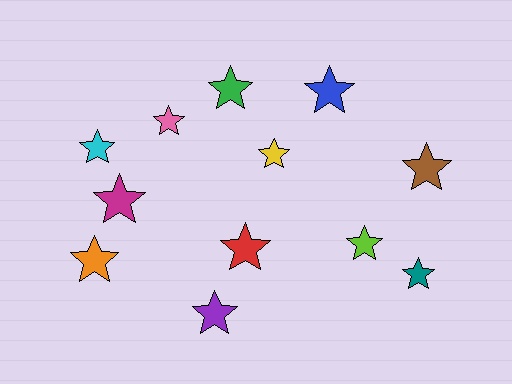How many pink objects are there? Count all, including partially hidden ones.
There is 1 pink object.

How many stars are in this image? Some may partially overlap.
There are 12 stars.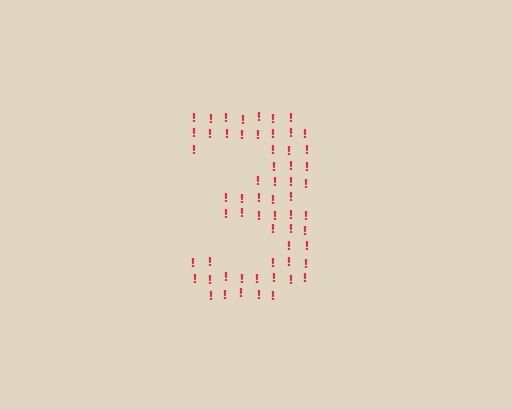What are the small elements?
The small elements are exclamation marks.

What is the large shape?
The large shape is the digit 3.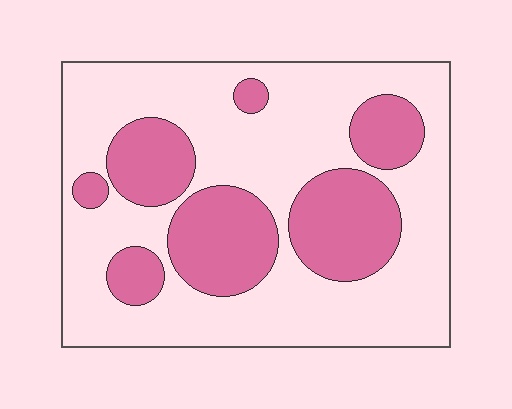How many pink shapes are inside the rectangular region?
7.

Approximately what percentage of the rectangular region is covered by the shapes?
Approximately 30%.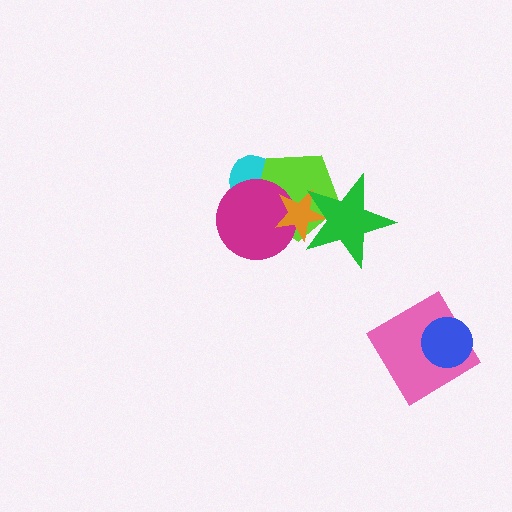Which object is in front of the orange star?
The green star is in front of the orange star.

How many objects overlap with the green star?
2 objects overlap with the green star.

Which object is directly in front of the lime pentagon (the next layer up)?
The magenta circle is directly in front of the lime pentagon.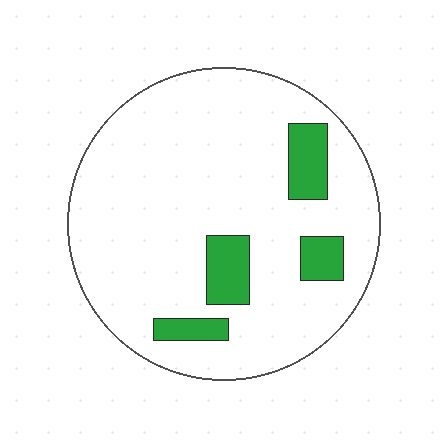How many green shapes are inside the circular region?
4.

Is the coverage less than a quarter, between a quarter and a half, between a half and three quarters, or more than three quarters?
Less than a quarter.